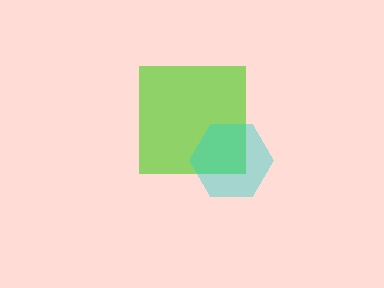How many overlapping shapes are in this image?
There are 2 overlapping shapes in the image.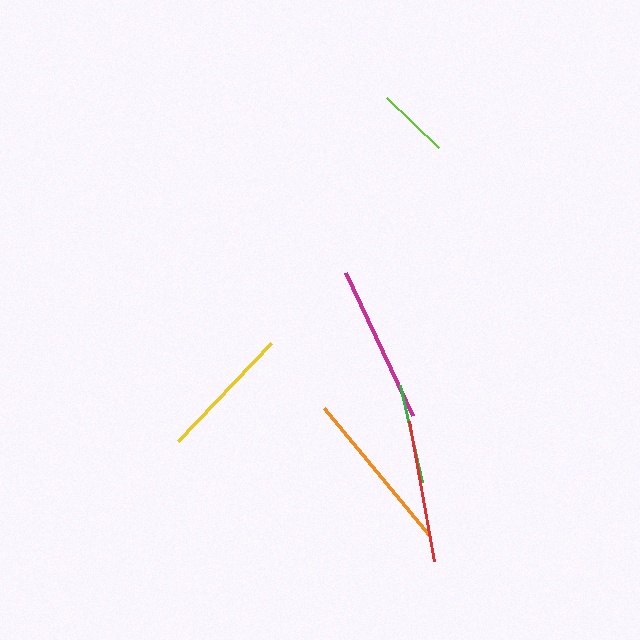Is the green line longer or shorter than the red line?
The red line is longer than the green line.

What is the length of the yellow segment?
The yellow segment is approximately 136 pixels long.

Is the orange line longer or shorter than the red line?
The orange line is longer than the red line.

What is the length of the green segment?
The green segment is approximately 100 pixels long.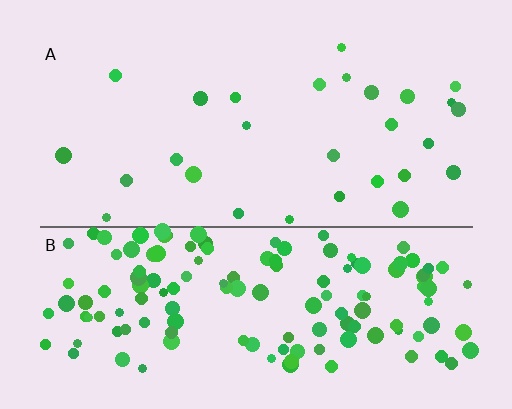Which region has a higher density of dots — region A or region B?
B (the bottom).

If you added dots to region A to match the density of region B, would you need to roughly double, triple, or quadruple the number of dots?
Approximately quadruple.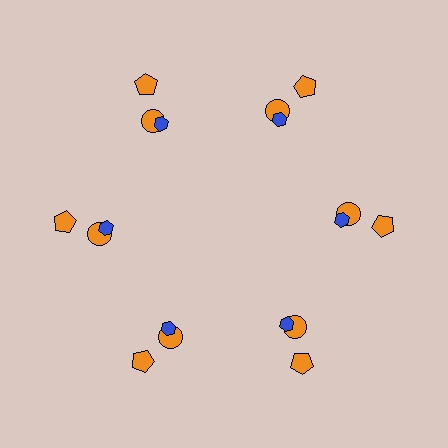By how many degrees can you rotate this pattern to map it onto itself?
The pattern maps onto itself every 60 degrees of rotation.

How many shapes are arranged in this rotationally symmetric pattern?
There are 18 shapes, arranged in 6 groups of 3.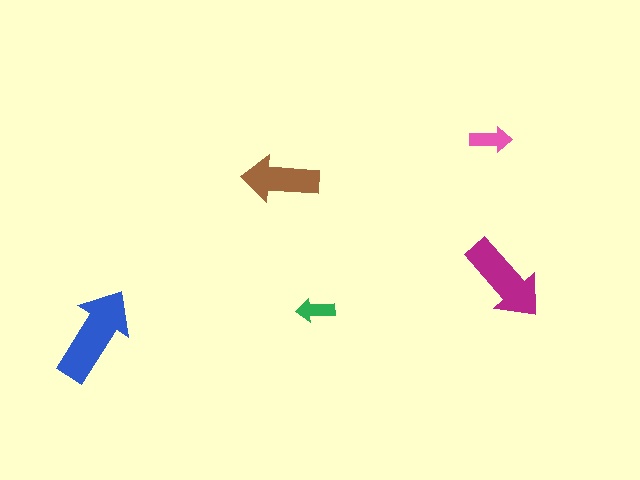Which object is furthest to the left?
The blue arrow is leftmost.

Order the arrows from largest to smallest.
the blue one, the magenta one, the brown one, the pink one, the green one.